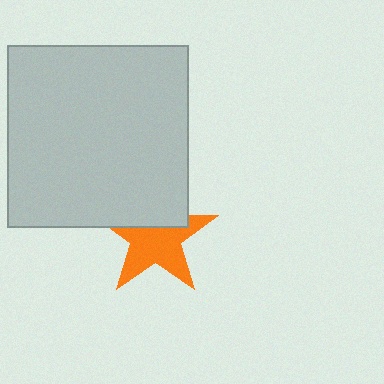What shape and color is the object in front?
The object in front is a light gray rectangle.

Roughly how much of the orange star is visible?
About half of it is visible (roughly 64%).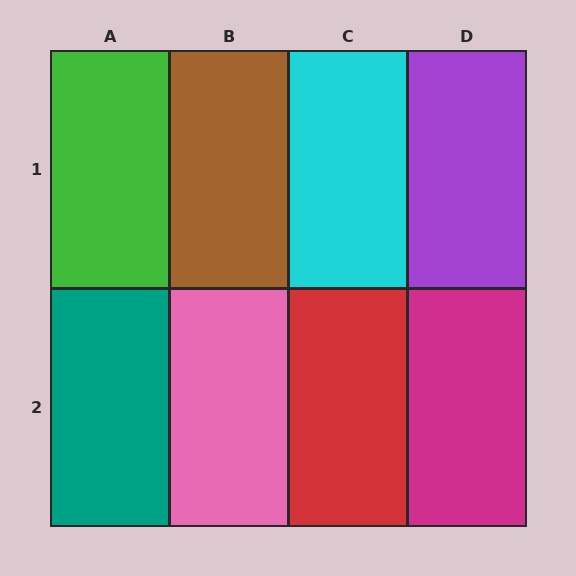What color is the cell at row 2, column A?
Teal.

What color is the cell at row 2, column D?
Magenta.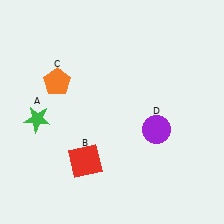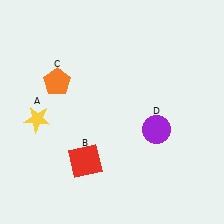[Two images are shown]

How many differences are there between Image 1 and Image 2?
There is 1 difference between the two images.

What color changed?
The star (A) changed from green in Image 1 to yellow in Image 2.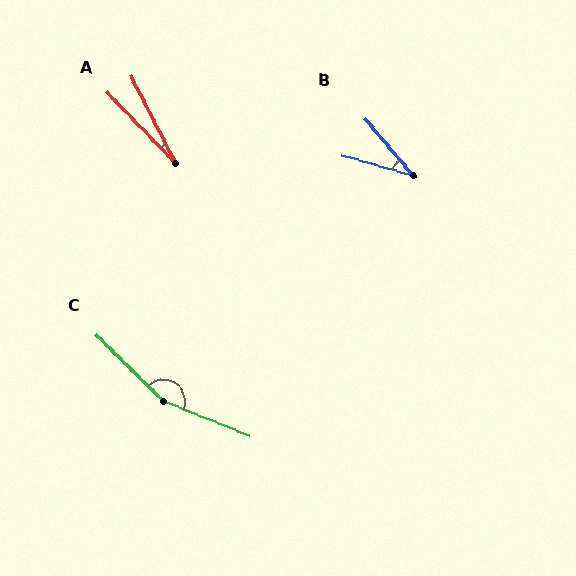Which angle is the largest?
C, at approximately 157 degrees.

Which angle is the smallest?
A, at approximately 17 degrees.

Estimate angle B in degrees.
Approximately 34 degrees.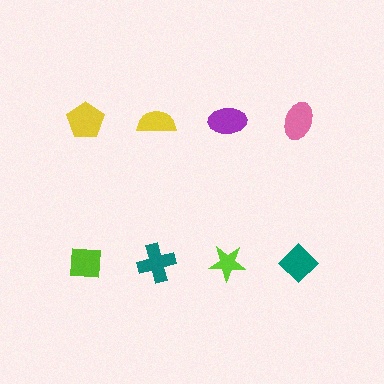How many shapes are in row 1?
4 shapes.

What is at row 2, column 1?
A lime square.